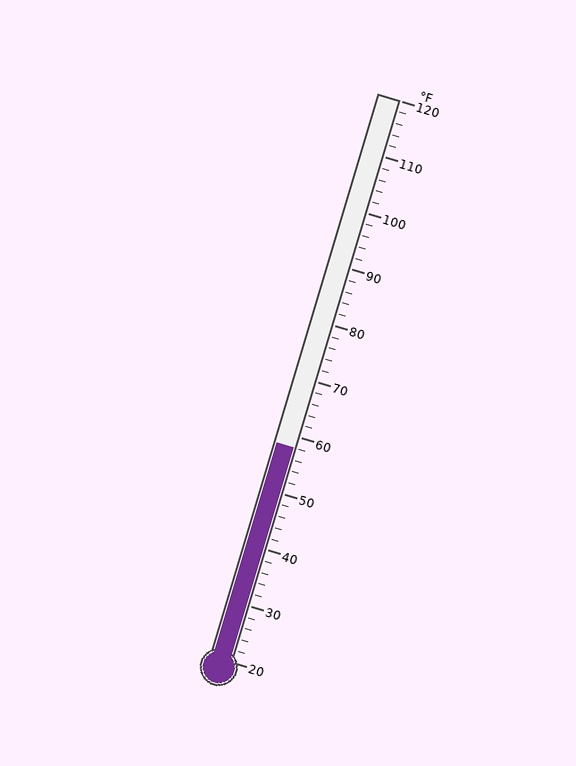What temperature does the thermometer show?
The thermometer shows approximately 58°F.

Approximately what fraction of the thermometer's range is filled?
The thermometer is filled to approximately 40% of its range.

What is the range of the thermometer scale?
The thermometer scale ranges from 20°F to 120°F.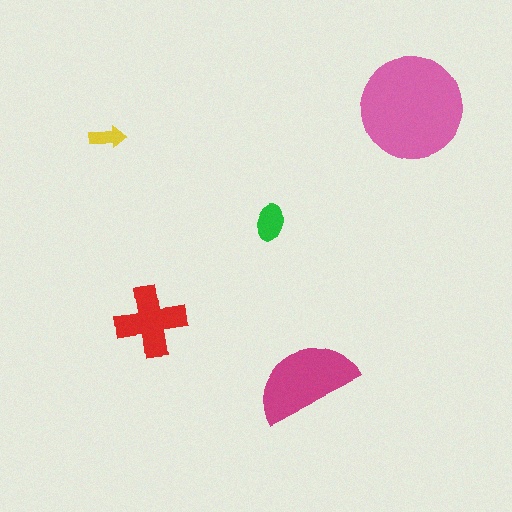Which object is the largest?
The pink circle.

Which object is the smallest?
The yellow arrow.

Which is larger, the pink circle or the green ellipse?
The pink circle.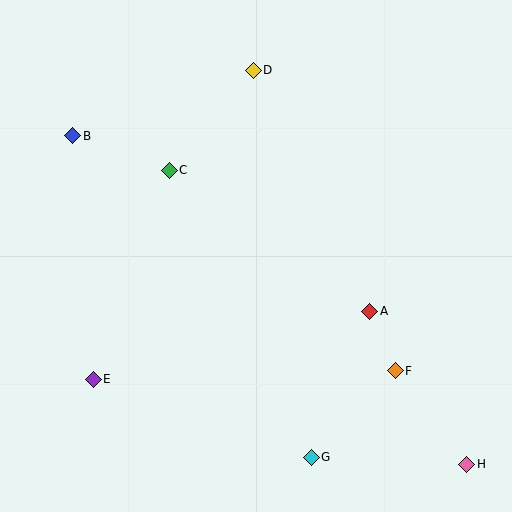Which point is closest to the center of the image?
Point C at (169, 170) is closest to the center.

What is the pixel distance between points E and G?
The distance between E and G is 231 pixels.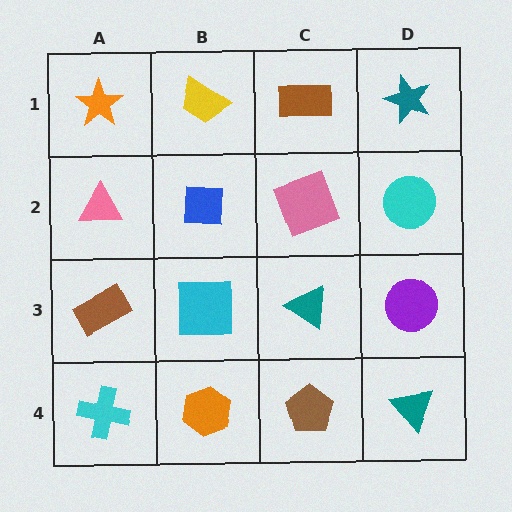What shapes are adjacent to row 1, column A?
A pink triangle (row 2, column A), a yellow trapezoid (row 1, column B).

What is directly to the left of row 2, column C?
A blue square.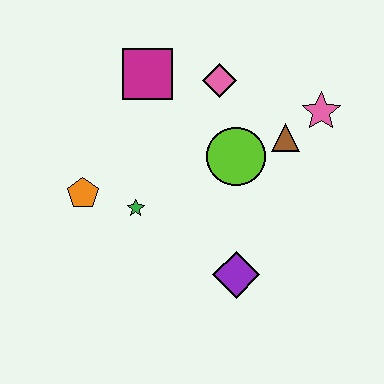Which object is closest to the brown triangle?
The pink star is closest to the brown triangle.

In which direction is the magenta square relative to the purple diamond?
The magenta square is above the purple diamond.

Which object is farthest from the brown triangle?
The orange pentagon is farthest from the brown triangle.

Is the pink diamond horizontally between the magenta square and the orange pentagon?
No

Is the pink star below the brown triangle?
No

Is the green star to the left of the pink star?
Yes